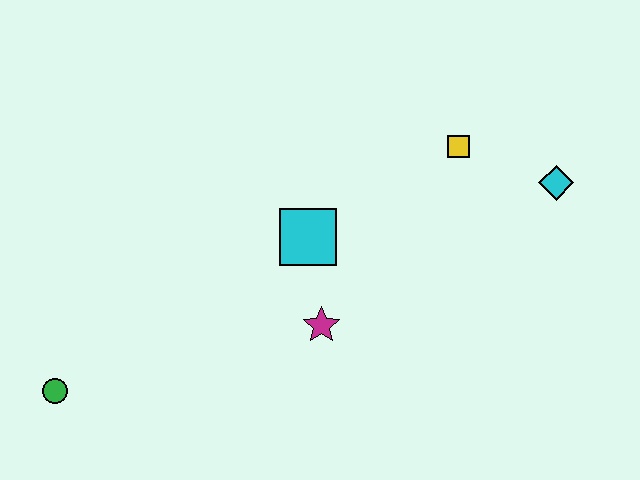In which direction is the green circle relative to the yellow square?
The green circle is to the left of the yellow square.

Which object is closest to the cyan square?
The magenta star is closest to the cyan square.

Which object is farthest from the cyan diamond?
The green circle is farthest from the cyan diamond.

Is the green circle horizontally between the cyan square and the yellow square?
No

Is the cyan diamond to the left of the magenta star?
No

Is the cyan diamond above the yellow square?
No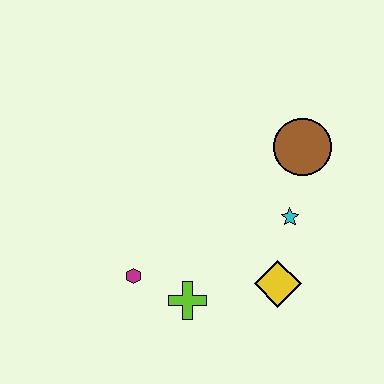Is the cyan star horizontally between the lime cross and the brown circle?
Yes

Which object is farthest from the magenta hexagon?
The brown circle is farthest from the magenta hexagon.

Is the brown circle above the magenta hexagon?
Yes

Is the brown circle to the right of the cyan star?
Yes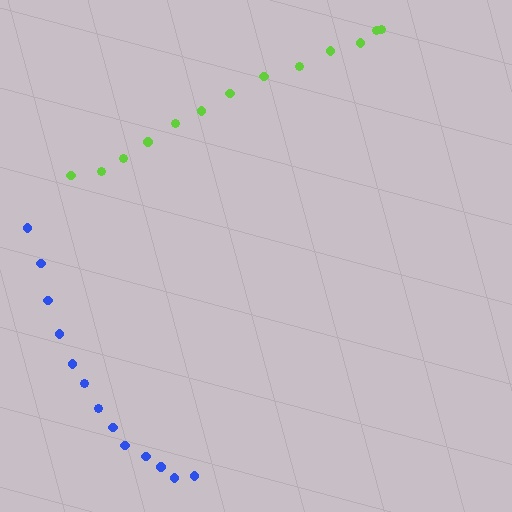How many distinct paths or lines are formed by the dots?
There are 2 distinct paths.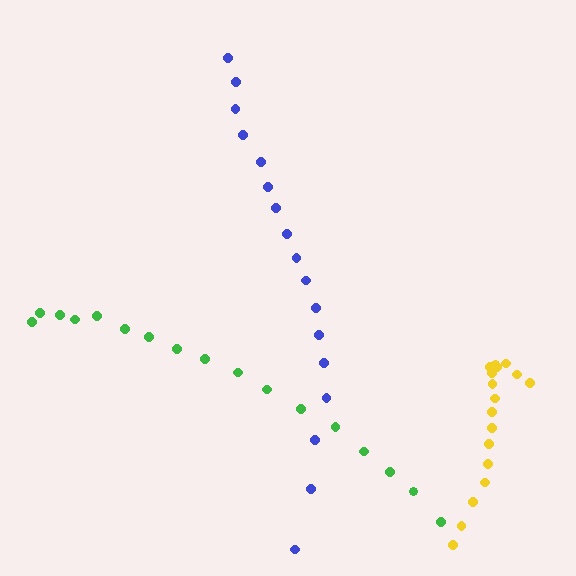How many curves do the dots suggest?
There are 3 distinct paths.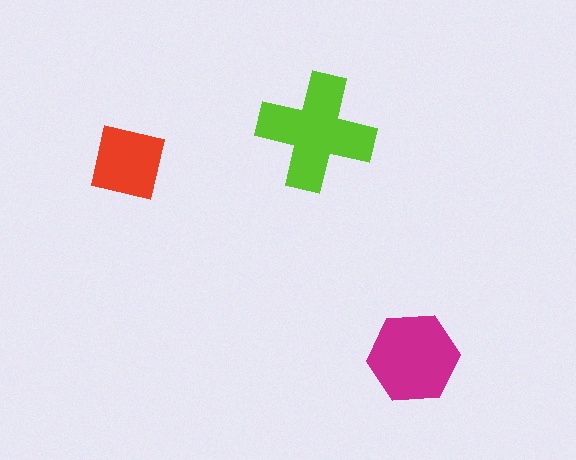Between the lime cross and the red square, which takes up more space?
The lime cross.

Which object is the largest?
The lime cross.